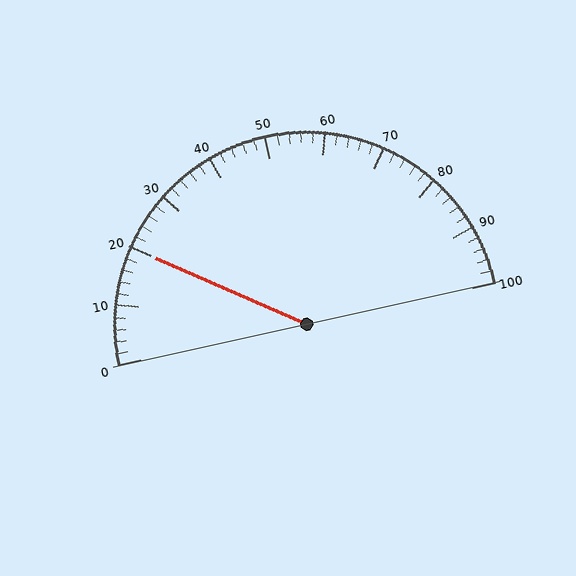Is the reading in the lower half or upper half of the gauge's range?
The reading is in the lower half of the range (0 to 100).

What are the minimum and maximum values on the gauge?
The gauge ranges from 0 to 100.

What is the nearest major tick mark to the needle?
The nearest major tick mark is 20.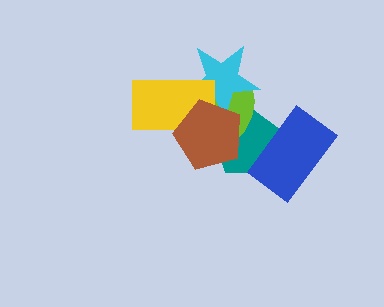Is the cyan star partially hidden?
Yes, it is partially covered by another shape.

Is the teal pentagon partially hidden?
Yes, it is partially covered by another shape.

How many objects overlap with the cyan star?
4 objects overlap with the cyan star.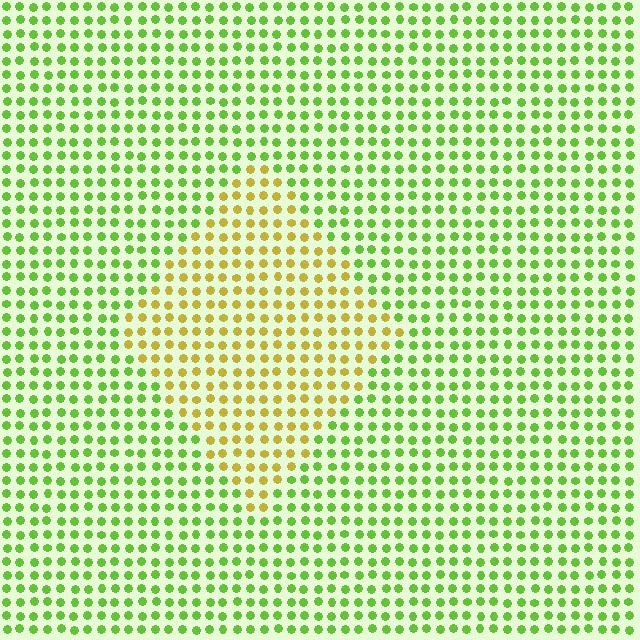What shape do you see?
I see a diamond.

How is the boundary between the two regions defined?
The boundary is defined purely by a slight shift in hue (about 48 degrees). Spacing, size, and orientation are identical on both sides.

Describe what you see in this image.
The image is filled with small lime elements in a uniform arrangement. A diamond-shaped region is visible where the elements are tinted to a slightly different hue, forming a subtle color boundary.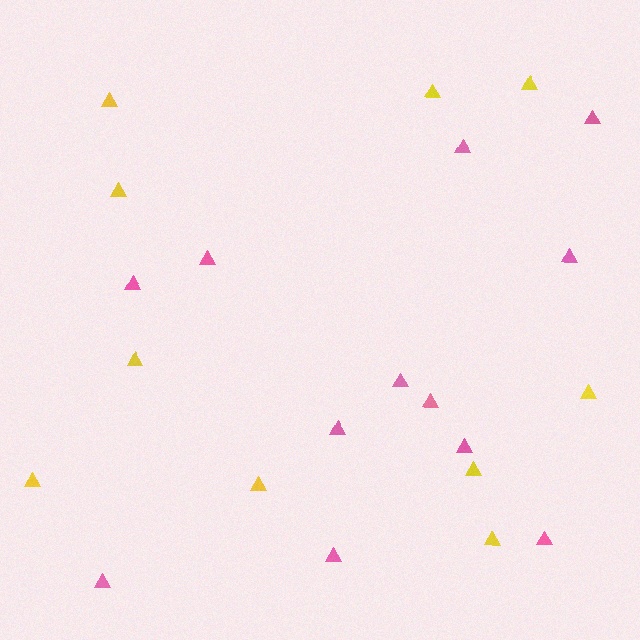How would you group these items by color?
There are 2 groups: one group of yellow triangles (10) and one group of pink triangles (12).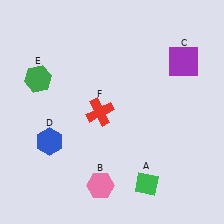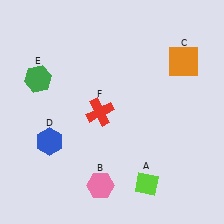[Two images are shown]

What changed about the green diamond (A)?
In Image 1, A is green. In Image 2, it changed to lime.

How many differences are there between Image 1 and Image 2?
There are 2 differences between the two images.